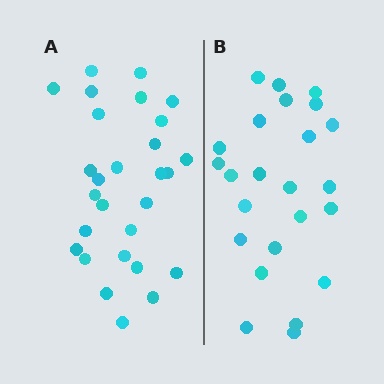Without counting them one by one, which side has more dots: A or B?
Region A (the left region) has more dots.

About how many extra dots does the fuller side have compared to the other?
Region A has about 4 more dots than region B.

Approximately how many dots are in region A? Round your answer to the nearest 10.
About 30 dots. (The exact count is 28, which rounds to 30.)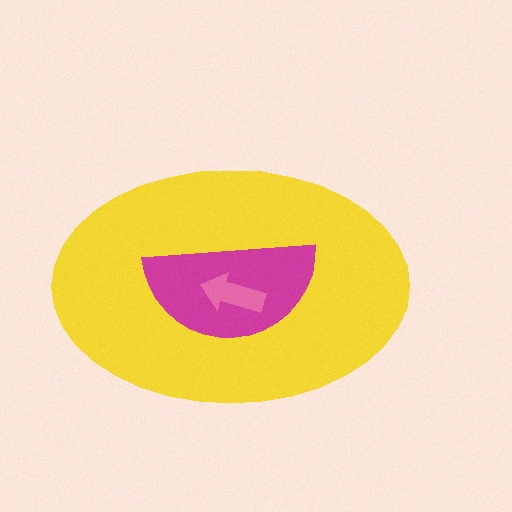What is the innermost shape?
The pink arrow.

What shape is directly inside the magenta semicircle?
The pink arrow.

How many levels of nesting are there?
3.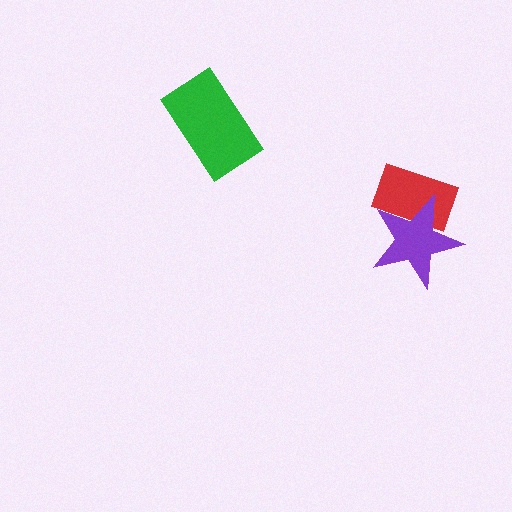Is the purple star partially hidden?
No, no other shape covers it.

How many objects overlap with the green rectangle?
0 objects overlap with the green rectangle.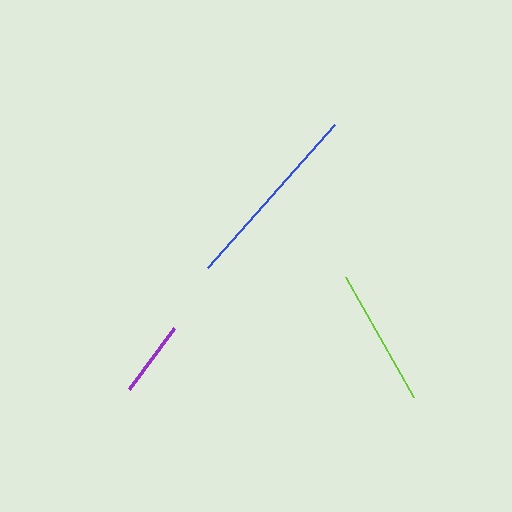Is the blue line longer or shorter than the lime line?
The blue line is longer than the lime line.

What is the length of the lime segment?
The lime segment is approximately 137 pixels long.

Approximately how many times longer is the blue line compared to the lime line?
The blue line is approximately 1.4 times the length of the lime line.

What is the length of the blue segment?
The blue segment is approximately 192 pixels long.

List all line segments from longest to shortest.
From longest to shortest: blue, lime, purple.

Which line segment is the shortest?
The purple line is the shortest at approximately 76 pixels.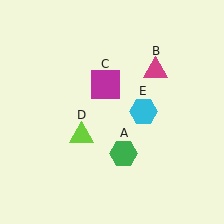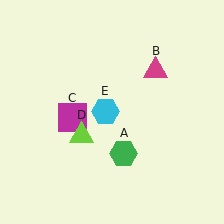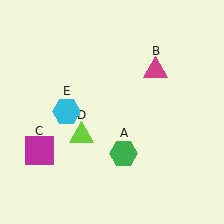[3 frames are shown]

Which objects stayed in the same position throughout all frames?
Green hexagon (object A) and magenta triangle (object B) and lime triangle (object D) remained stationary.